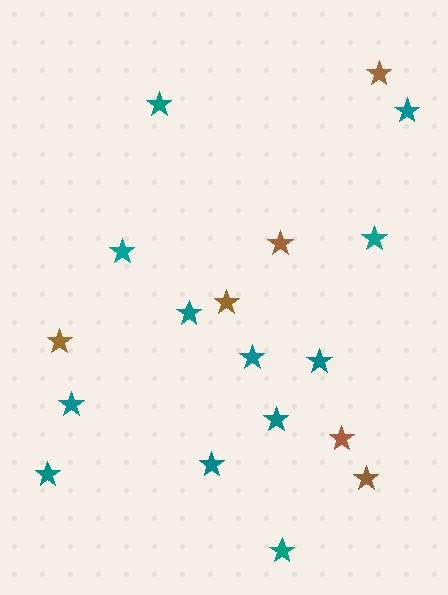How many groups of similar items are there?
There are 2 groups: one group of teal stars (12) and one group of brown stars (6).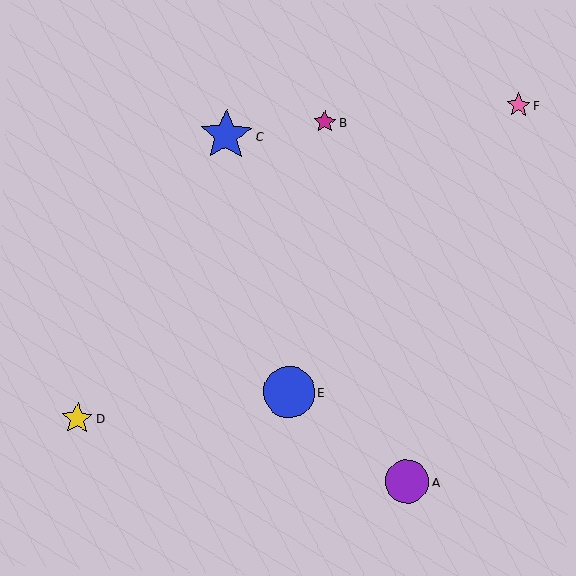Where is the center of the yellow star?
The center of the yellow star is at (77, 418).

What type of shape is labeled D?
Shape D is a yellow star.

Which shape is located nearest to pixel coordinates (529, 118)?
The pink star (labeled F) at (518, 105) is nearest to that location.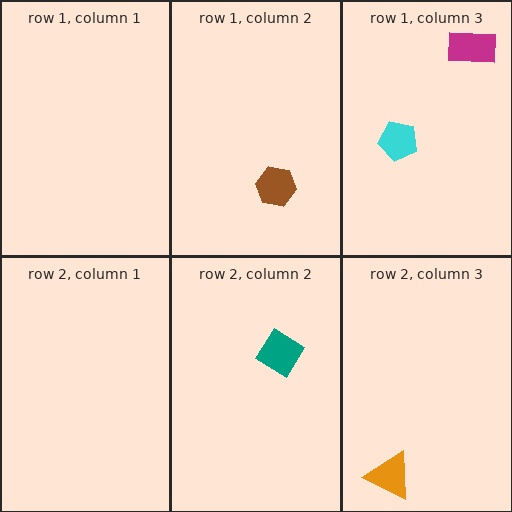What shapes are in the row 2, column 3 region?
The orange triangle.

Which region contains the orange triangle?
The row 2, column 3 region.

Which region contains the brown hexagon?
The row 1, column 2 region.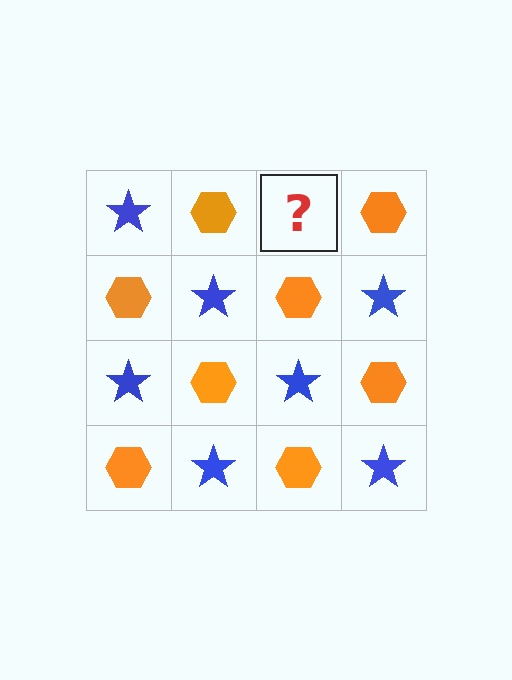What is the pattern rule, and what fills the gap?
The rule is that it alternates blue star and orange hexagon in a checkerboard pattern. The gap should be filled with a blue star.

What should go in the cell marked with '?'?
The missing cell should contain a blue star.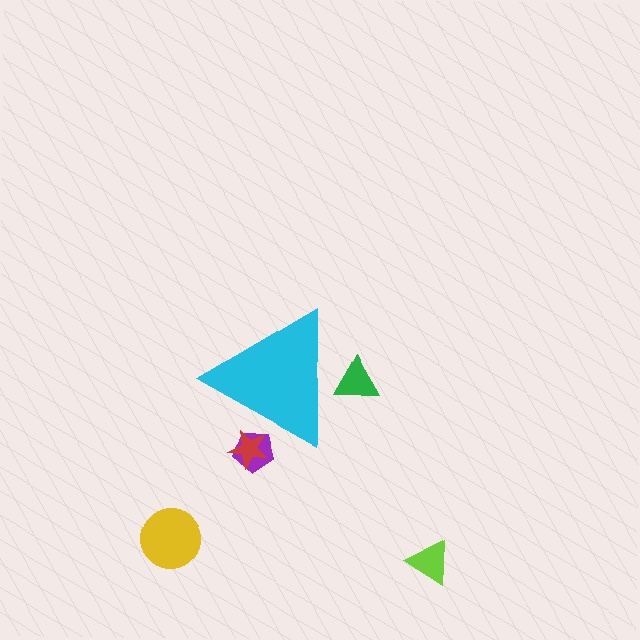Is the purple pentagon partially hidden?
Yes, the purple pentagon is partially hidden behind the cyan triangle.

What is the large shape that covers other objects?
A cyan triangle.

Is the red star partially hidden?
Yes, the red star is partially hidden behind the cyan triangle.